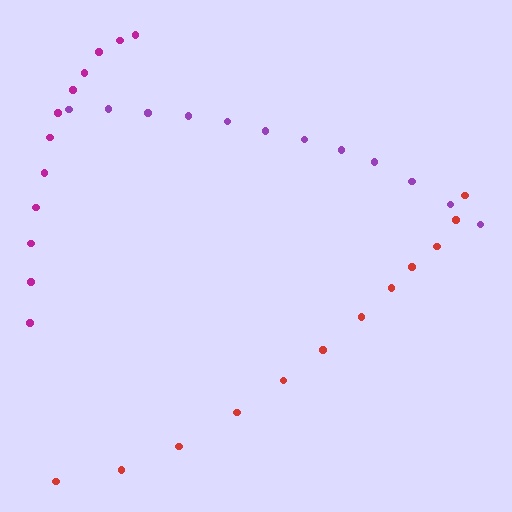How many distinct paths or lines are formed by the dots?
There are 3 distinct paths.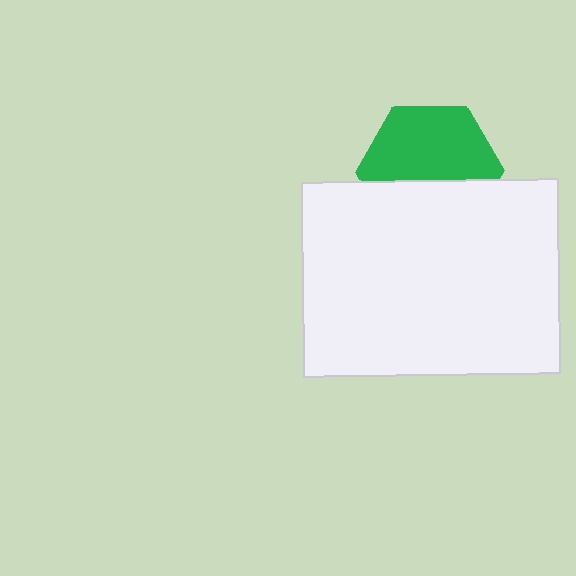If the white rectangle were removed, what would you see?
You would see the complete green hexagon.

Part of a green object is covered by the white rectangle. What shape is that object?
It is a hexagon.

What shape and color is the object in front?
The object in front is a white rectangle.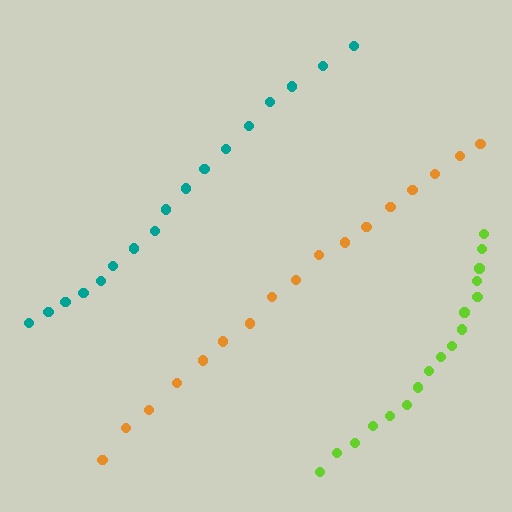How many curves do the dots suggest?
There are 3 distinct paths.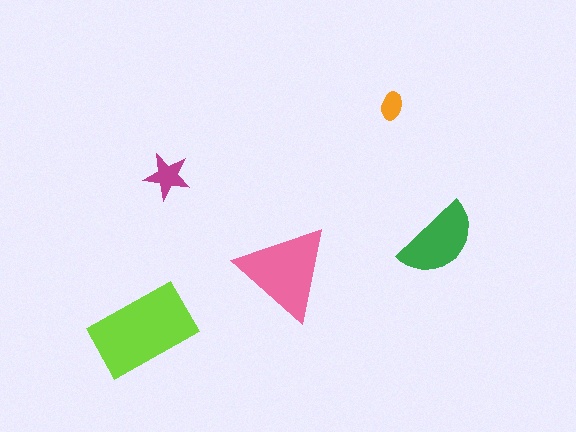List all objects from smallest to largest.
The orange ellipse, the magenta star, the green semicircle, the pink triangle, the lime rectangle.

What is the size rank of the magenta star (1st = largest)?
4th.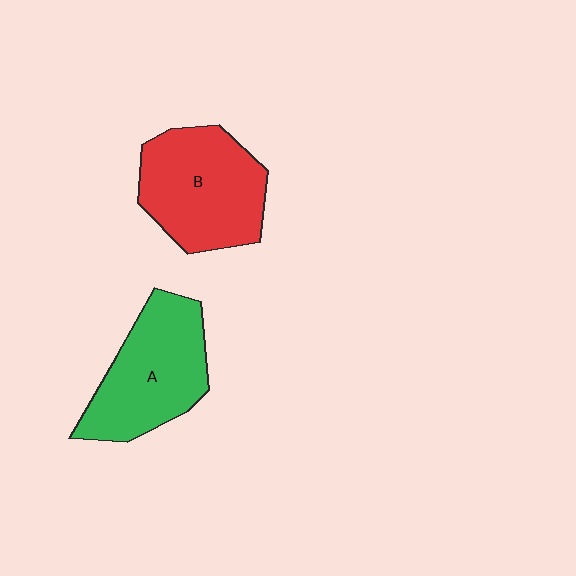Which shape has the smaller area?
Shape A (green).